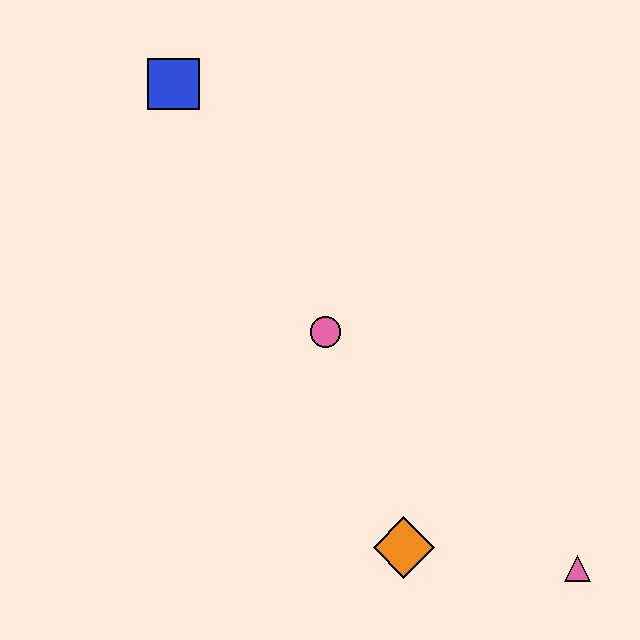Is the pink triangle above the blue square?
No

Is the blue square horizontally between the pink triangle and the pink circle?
No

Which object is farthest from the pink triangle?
The blue square is farthest from the pink triangle.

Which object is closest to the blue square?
The pink circle is closest to the blue square.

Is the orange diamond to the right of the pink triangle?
No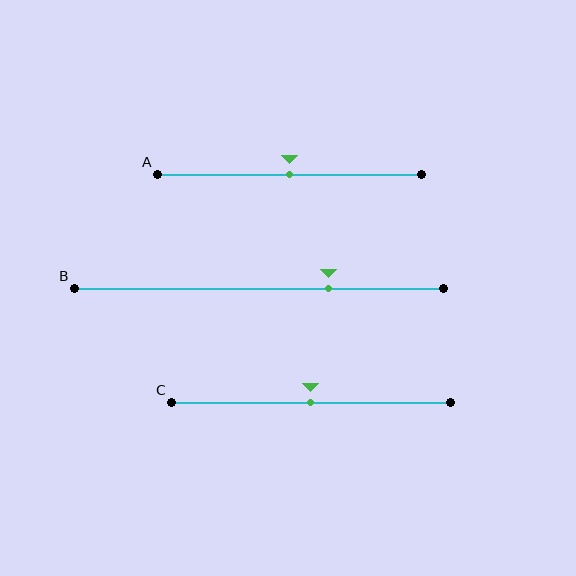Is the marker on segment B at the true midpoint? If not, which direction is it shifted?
No, the marker on segment B is shifted to the right by about 19% of the segment length.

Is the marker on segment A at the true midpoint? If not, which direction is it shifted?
Yes, the marker on segment A is at the true midpoint.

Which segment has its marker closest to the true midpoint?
Segment A has its marker closest to the true midpoint.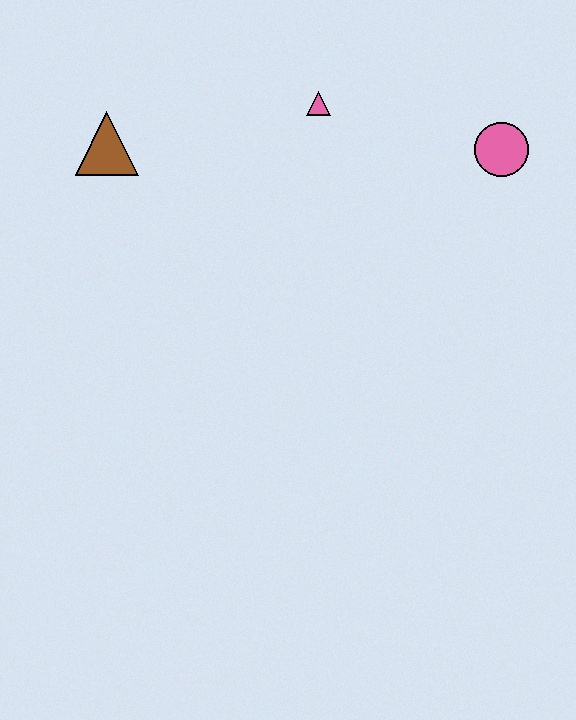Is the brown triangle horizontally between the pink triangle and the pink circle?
No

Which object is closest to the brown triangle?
The pink triangle is closest to the brown triangle.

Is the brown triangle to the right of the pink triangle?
No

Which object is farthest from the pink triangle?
The brown triangle is farthest from the pink triangle.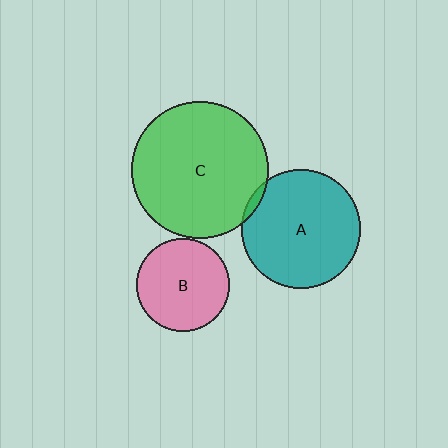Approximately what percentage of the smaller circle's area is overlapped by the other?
Approximately 5%.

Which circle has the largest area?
Circle C (green).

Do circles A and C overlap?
Yes.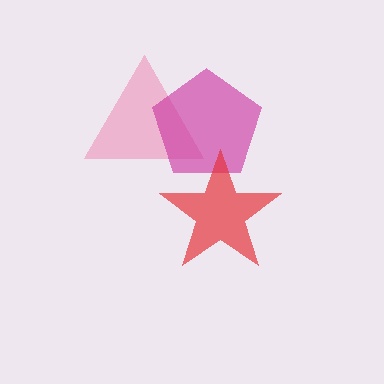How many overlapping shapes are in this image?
There are 3 overlapping shapes in the image.